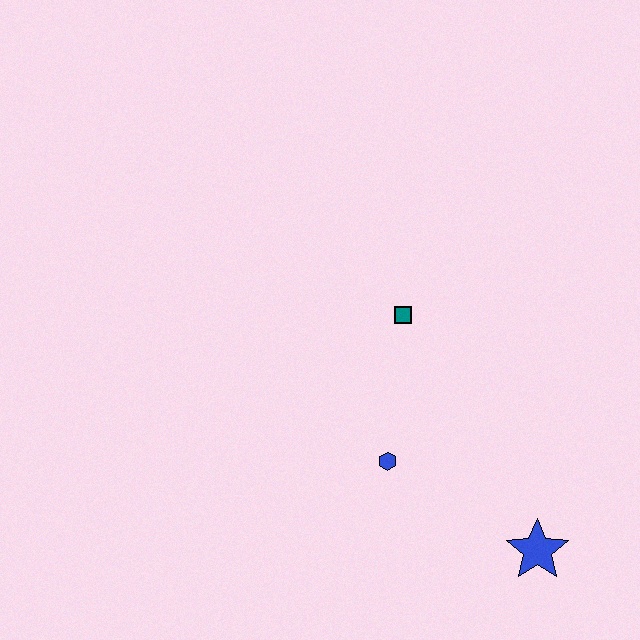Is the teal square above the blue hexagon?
Yes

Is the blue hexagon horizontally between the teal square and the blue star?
No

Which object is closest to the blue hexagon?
The teal square is closest to the blue hexagon.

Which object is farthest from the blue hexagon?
The blue star is farthest from the blue hexagon.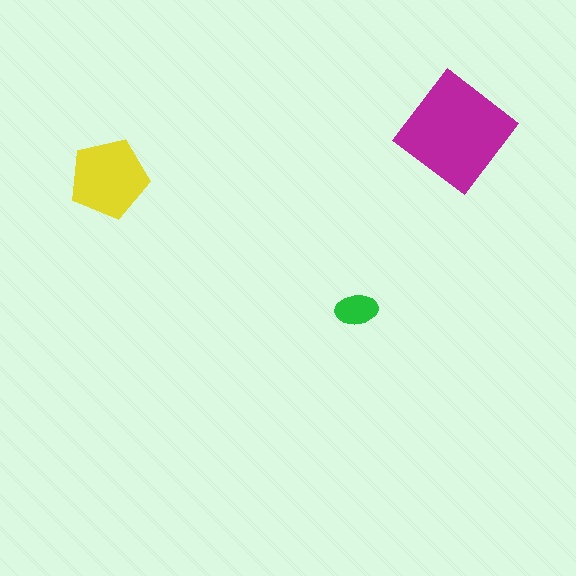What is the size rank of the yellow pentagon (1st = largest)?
2nd.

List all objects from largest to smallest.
The magenta diamond, the yellow pentagon, the green ellipse.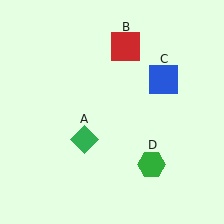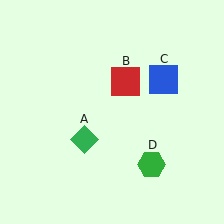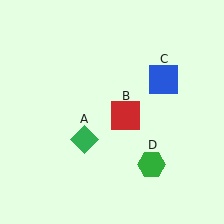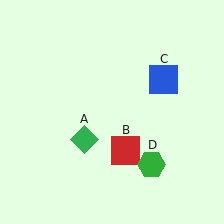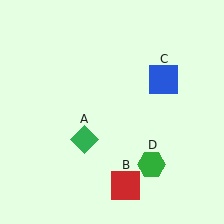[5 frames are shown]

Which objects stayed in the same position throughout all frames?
Green diamond (object A) and blue square (object C) and green hexagon (object D) remained stationary.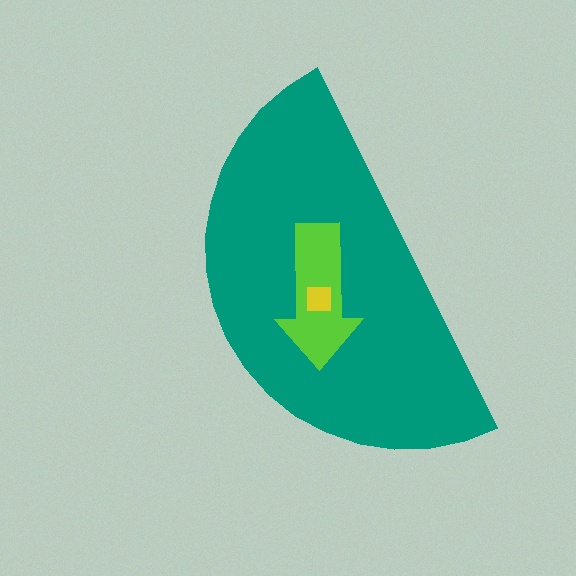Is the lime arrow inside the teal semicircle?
Yes.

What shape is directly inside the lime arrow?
The yellow square.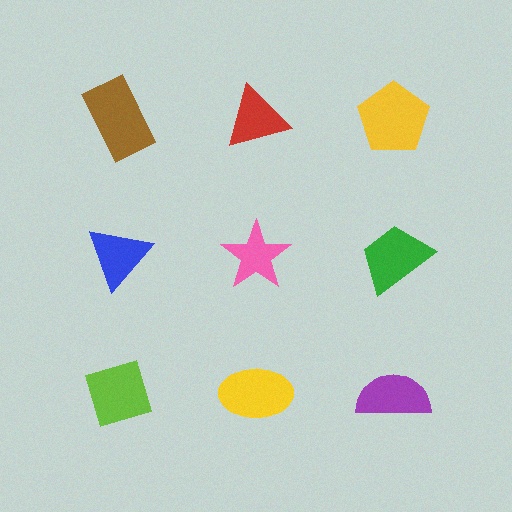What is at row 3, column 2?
A yellow ellipse.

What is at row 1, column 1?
A brown rectangle.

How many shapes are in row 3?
3 shapes.